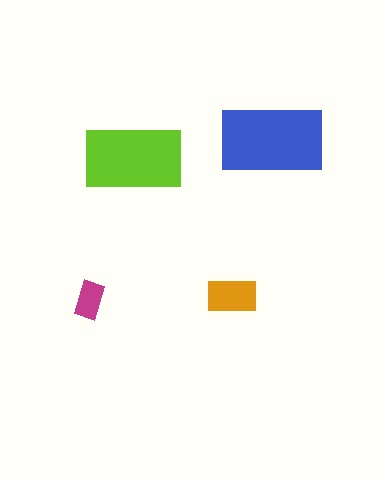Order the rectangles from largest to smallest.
the blue one, the lime one, the orange one, the magenta one.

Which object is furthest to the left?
The magenta rectangle is leftmost.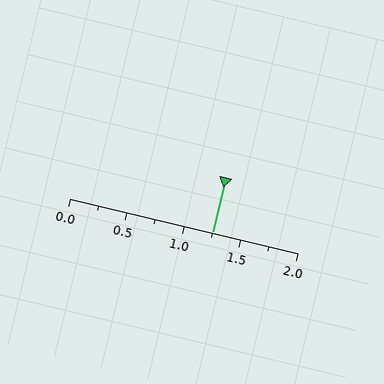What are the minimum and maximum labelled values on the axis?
The axis runs from 0.0 to 2.0.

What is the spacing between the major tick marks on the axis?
The major ticks are spaced 0.5 apart.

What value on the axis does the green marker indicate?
The marker indicates approximately 1.25.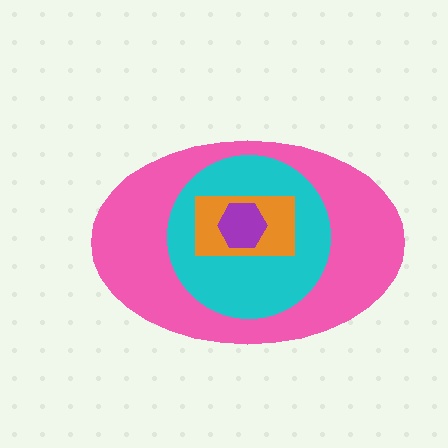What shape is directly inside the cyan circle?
The orange rectangle.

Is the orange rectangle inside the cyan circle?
Yes.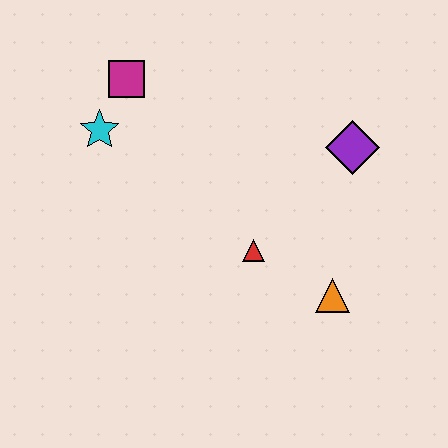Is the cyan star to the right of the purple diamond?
No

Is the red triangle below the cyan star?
Yes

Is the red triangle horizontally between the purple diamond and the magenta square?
Yes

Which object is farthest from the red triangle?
The magenta square is farthest from the red triangle.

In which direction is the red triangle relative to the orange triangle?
The red triangle is to the left of the orange triangle.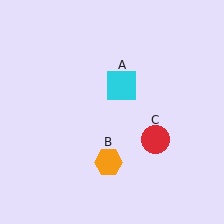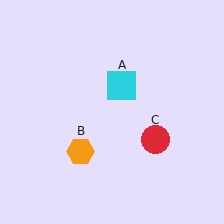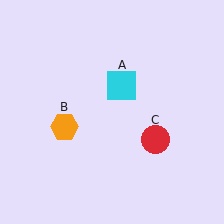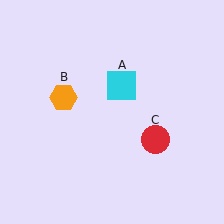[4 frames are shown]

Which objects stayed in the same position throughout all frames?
Cyan square (object A) and red circle (object C) remained stationary.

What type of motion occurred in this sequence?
The orange hexagon (object B) rotated clockwise around the center of the scene.